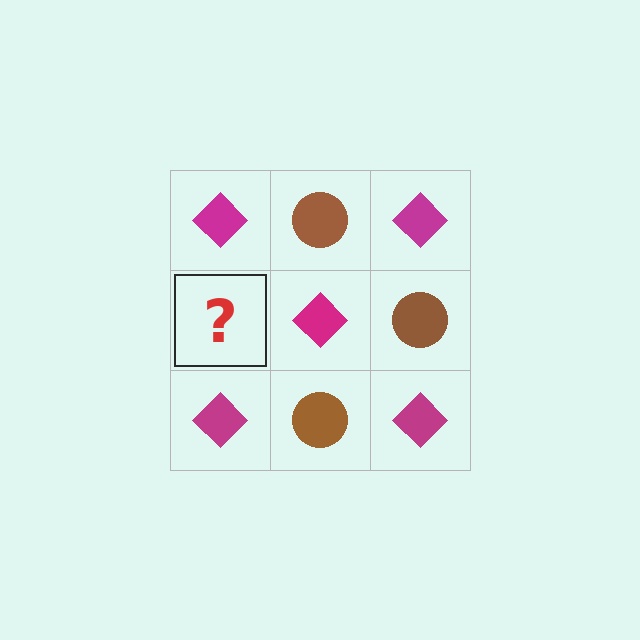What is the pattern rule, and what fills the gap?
The rule is that it alternates magenta diamond and brown circle in a checkerboard pattern. The gap should be filled with a brown circle.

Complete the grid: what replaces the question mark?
The question mark should be replaced with a brown circle.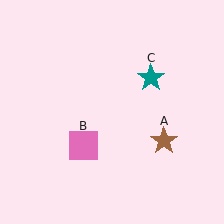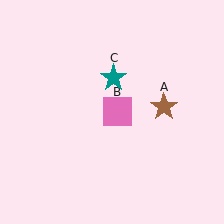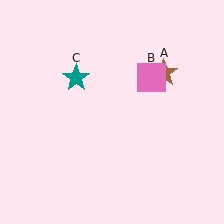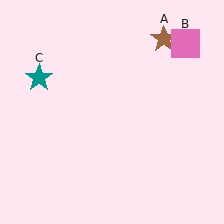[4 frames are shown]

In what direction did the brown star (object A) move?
The brown star (object A) moved up.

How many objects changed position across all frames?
3 objects changed position: brown star (object A), pink square (object B), teal star (object C).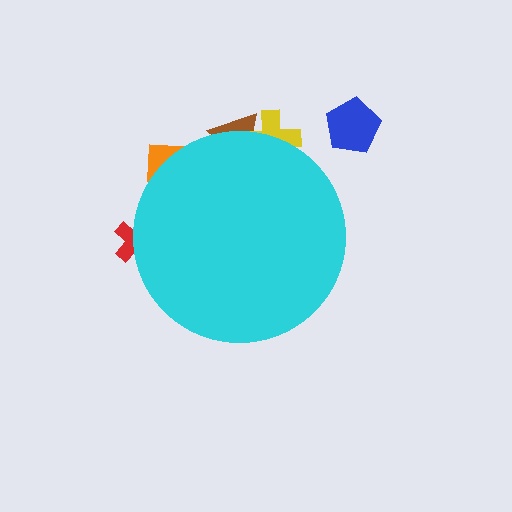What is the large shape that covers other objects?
A cyan circle.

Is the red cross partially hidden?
Yes, the red cross is partially hidden behind the cyan circle.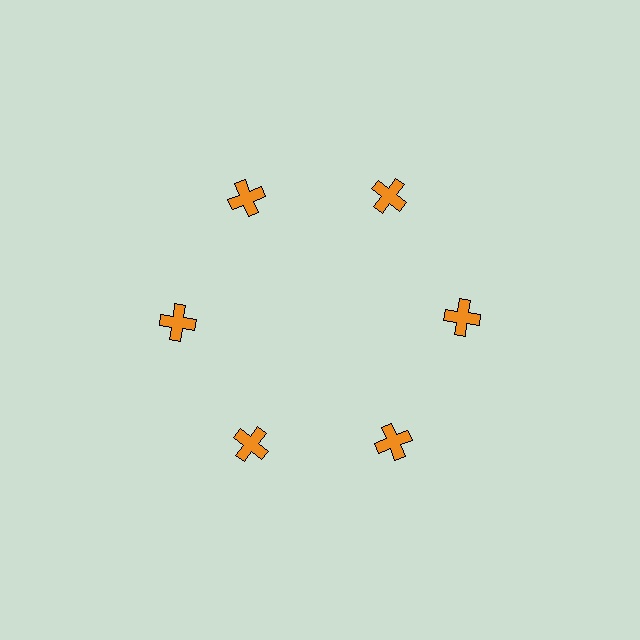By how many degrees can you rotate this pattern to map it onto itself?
The pattern maps onto itself every 60 degrees of rotation.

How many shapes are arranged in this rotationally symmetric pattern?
There are 6 shapes, arranged in 6 groups of 1.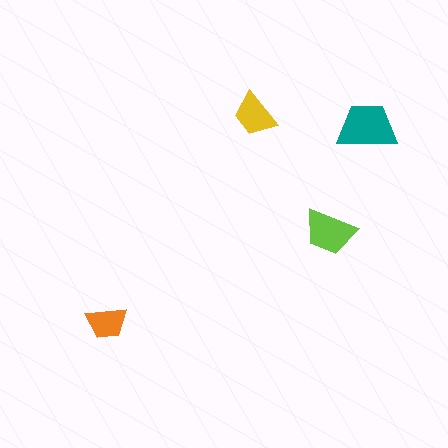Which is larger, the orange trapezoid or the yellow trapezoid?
The yellow one.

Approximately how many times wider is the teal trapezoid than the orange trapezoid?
About 1.5 times wider.